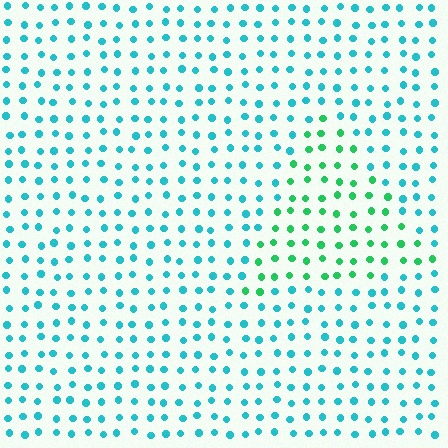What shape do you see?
I see a triangle.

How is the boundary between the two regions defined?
The boundary is defined purely by a slight shift in hue (about 42 degrees). Spacing, size, and orientation are identical on both sides.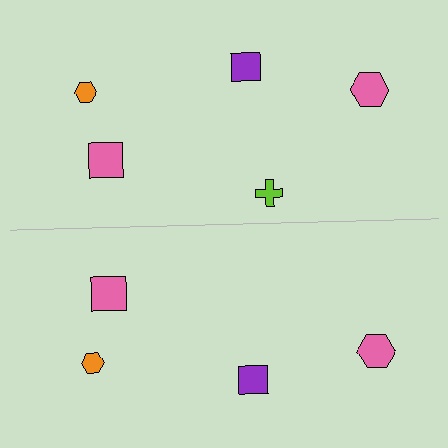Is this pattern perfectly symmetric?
No, the pattern is not perfectly symmetric. A lime cross is missing from the bottom side.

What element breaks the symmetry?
A lime cross is missing from the bottom side.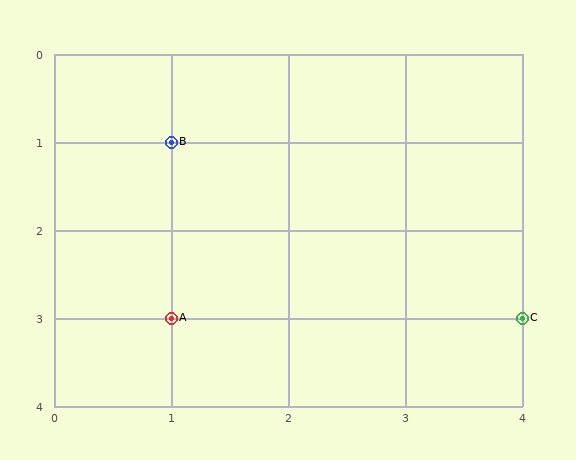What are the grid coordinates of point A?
Point A is at grid coordinates (1, 3).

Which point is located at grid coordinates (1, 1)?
Point B is at (1, 1).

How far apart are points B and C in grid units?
Points B and C are 3 columns and 2 rows apart (about 3.6 grid units diagonally).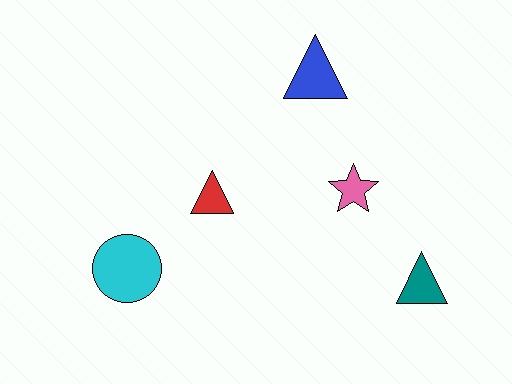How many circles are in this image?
There is 1 circle.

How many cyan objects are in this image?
There is 1 cyan object.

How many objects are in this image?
There are 5 objects.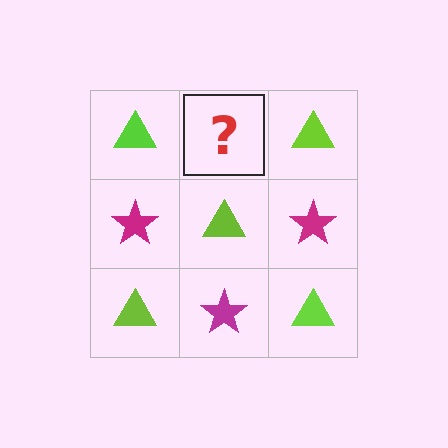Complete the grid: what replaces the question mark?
The question mark should be replaced with a magenta star.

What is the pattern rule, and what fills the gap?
The rule is that it alternates lime triangle and magenta star in a checkerboard pattern. The gap should be filled with a magenta star.